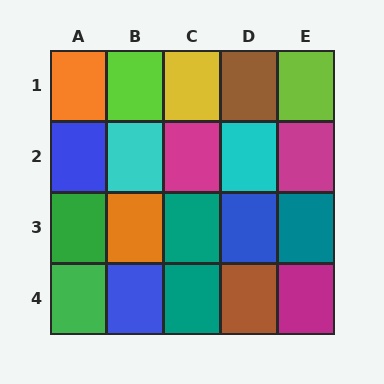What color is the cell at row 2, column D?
Cyan.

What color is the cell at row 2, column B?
Cyan.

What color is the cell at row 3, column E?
Teal.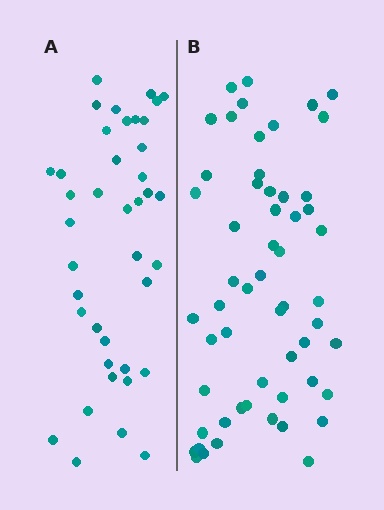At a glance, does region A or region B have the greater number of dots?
Region B (the right region) has more dots.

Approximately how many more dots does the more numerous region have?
Region B has approximately 15 more dots than region A.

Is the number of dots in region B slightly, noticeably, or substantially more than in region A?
Region B has noticeably more, but not dramatically so. The ratio is roughly 1.4 to 1.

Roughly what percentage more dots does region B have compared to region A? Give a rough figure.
About 40% more.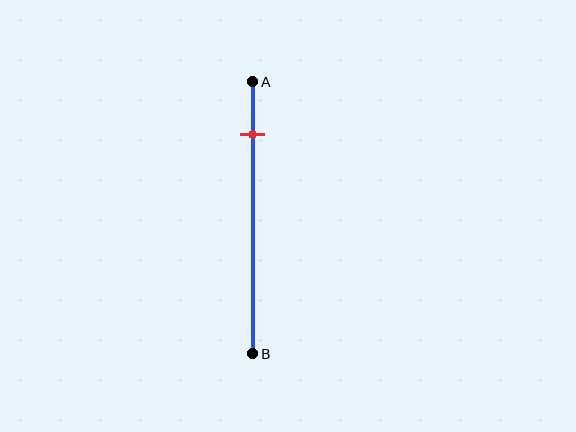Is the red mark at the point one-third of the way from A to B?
No, the mark is at about 20% from A, not at the 33% one-third point.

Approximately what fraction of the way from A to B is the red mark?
The red mark is approximately 20% of the way from A to B.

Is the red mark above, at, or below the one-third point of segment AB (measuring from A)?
The red mark is above the one-third point of segment AB.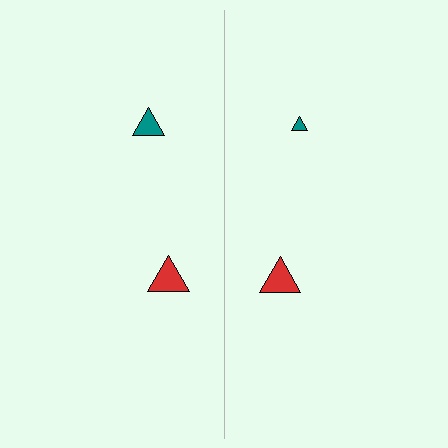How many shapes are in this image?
There are 4 shapes in this image.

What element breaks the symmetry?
The teal triangle on the right side has a different size than its mirror counterpart.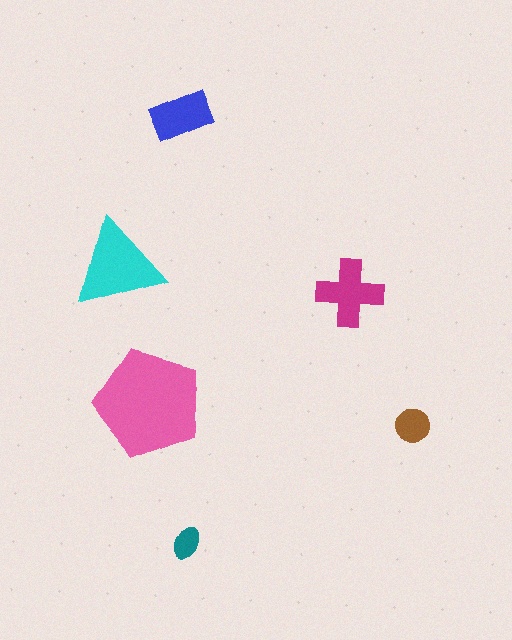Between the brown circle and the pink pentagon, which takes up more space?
The pink pentagon.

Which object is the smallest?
The teal ellipse.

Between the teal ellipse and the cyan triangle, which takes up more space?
The cyan triangle.